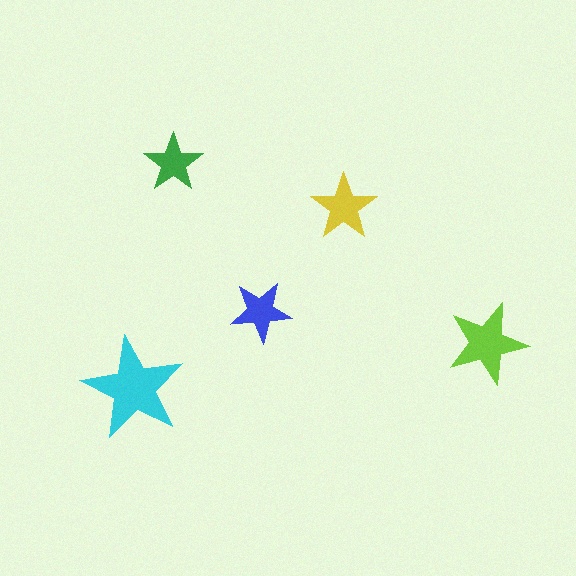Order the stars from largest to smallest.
the cyan one, the lime one, the yellow one, the blue one, the green one.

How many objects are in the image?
There are 5 objects in the image.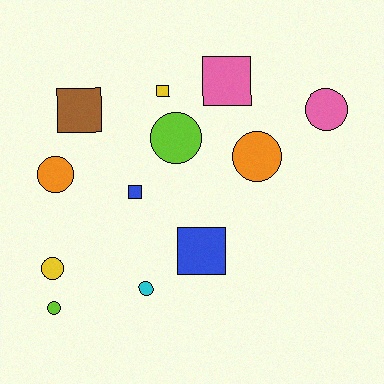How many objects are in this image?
There are 12 objects.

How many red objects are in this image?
There are no red objects.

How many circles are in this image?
There are 7 circles.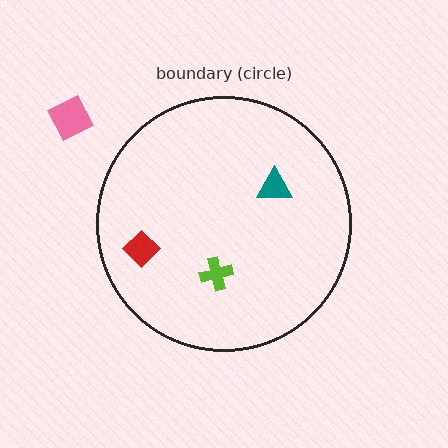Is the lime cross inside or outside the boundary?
Inside.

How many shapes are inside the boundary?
3 inside, 1 outside.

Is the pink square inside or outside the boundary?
Outside.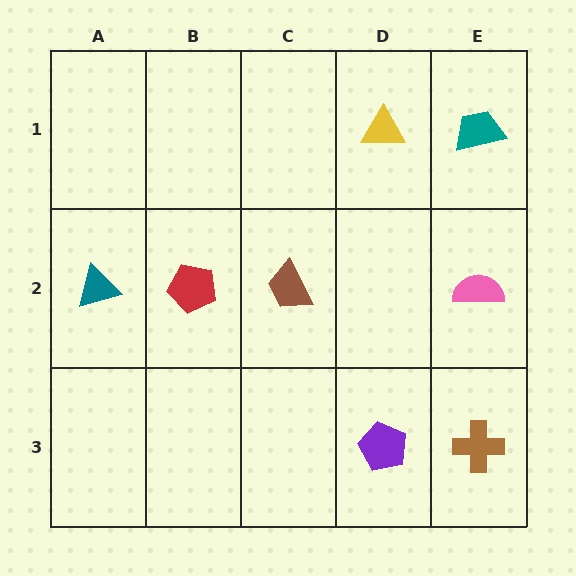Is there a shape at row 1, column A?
No, that cell is empty.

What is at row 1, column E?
A teal trapezoid.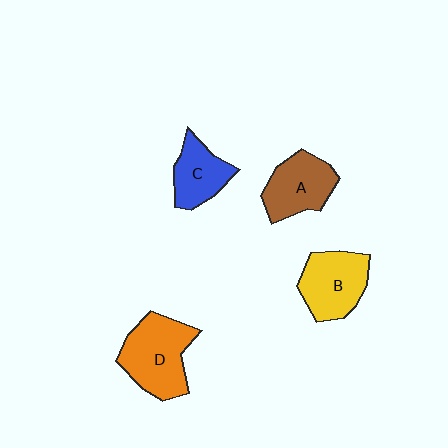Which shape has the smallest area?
Shape C (blue).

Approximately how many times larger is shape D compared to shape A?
Approximately 1.3 times.